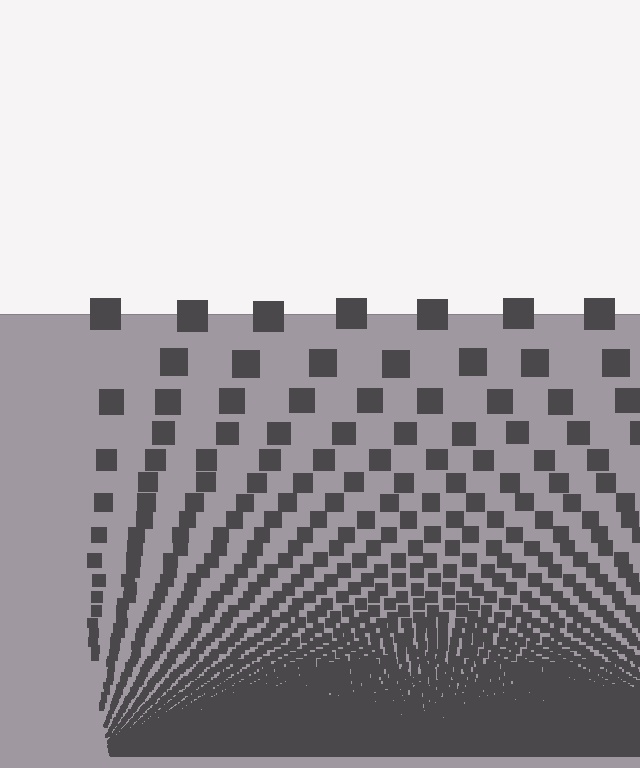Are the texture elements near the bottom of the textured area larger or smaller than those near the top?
Smaller. The gradient is inverted — elements near the bottom are smaller and denser.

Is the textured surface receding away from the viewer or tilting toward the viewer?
The surface appears to tilt toward the viewer. Texture elements get larger and sparser toward the top.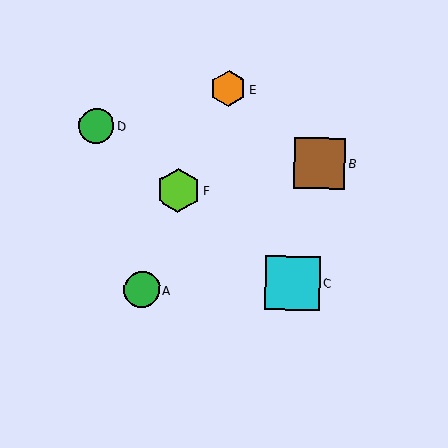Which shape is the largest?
The cyan square (labeled C) is the largest.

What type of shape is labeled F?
Shape F is a lime hexagon.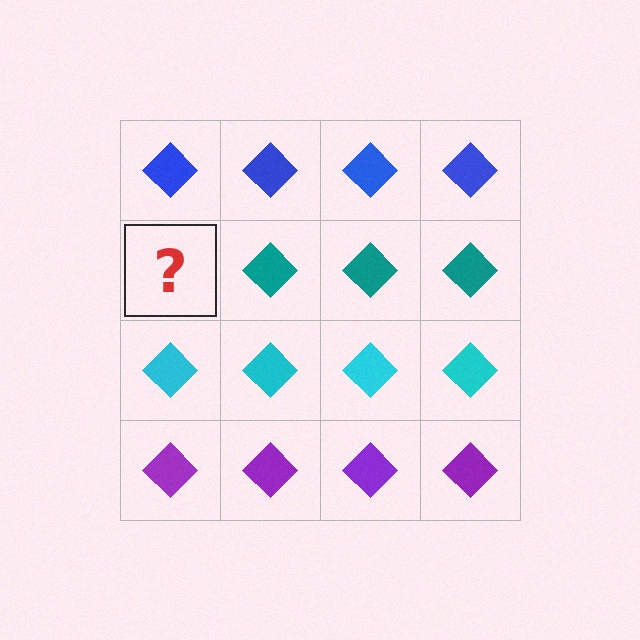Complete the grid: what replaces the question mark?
The question mark should be replaced with a teal diamond.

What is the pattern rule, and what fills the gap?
The rule is that each row has a consistent color. The gap should be filled with a teal diamond.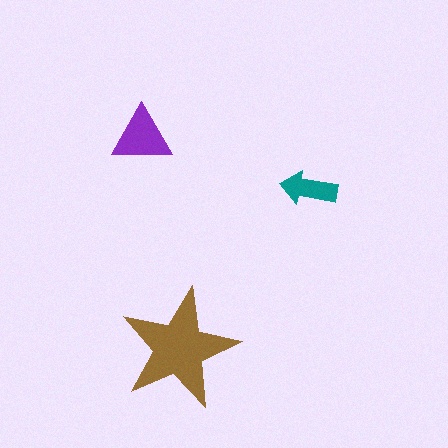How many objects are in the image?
There are 3 objects in the image.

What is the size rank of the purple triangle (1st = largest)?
2nd.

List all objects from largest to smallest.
The brown star, the purple triangle, the teal arrow.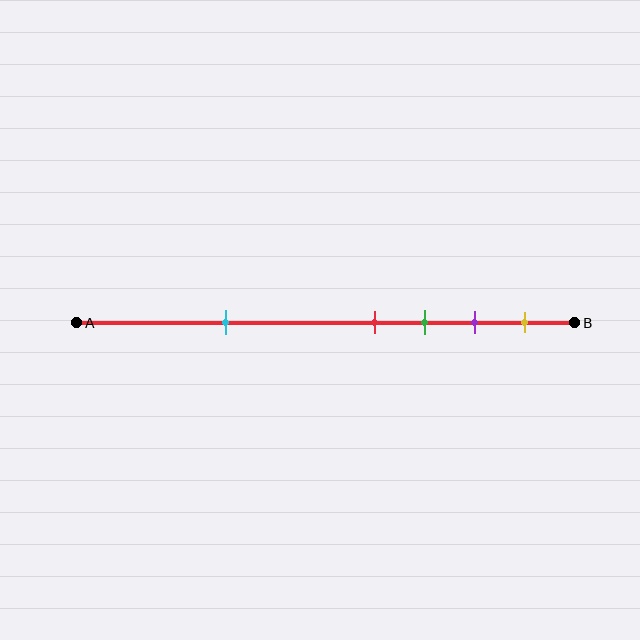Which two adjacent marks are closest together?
The red and green marks are the closest adjacent pair.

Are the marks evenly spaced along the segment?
No, the marks are not evenly spaced.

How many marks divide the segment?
There are 5 marks dividing the segment.